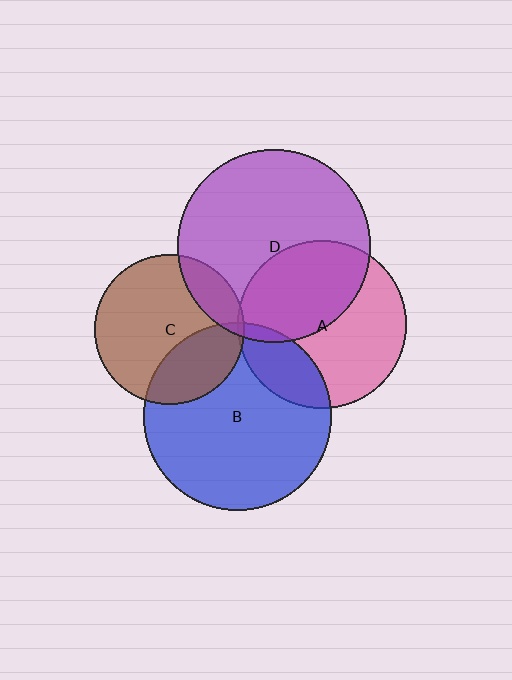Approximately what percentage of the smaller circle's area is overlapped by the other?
Approximately 15%.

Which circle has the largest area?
Circle D (purple).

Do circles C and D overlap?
Yes.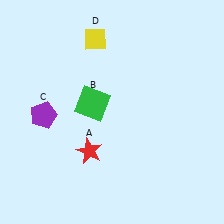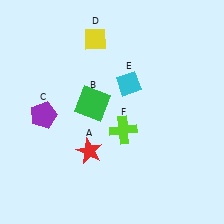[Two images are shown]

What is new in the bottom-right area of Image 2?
A lime cross (F) was added in the bottom-right area of Image 2.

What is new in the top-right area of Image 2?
A cyan diamond (E) was added in the top-right area of Image 2.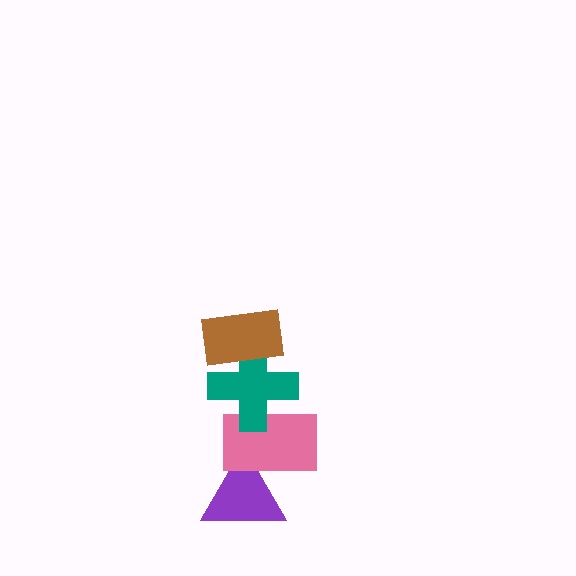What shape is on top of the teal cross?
The brown rectangle is on top of the teal cross.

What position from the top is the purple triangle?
The purple triangle is 4th from the top.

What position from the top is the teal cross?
The teal cross is 2nd from the top.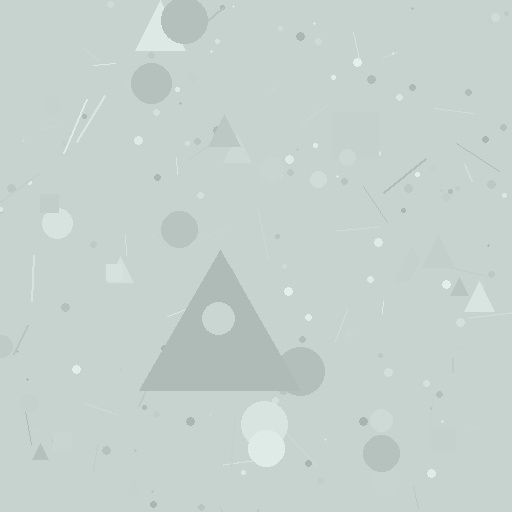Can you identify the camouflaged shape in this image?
The camouflaged shape is a triangle.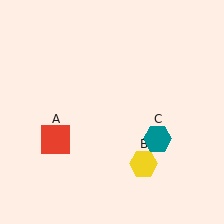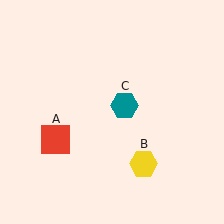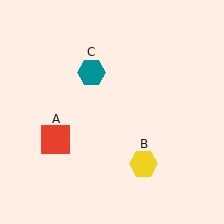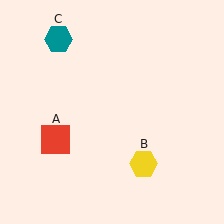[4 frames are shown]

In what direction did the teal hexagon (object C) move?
The teal hexagon (object C) moved up and to the left.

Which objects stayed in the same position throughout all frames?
Red square (object A) and yellow hexagon (object B) remained stationary.